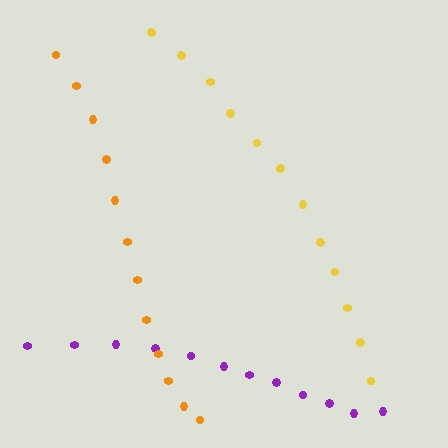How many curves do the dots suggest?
There are 3 distinct paths.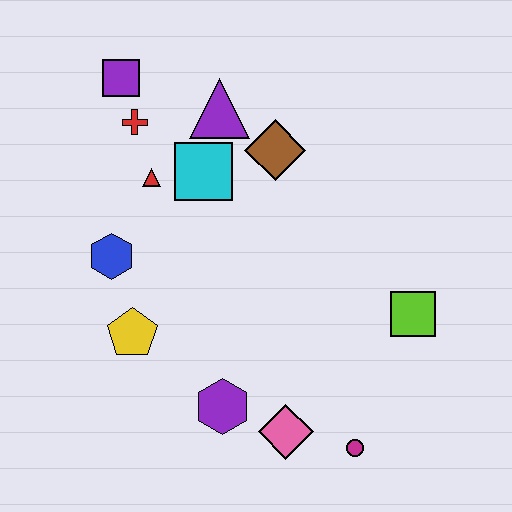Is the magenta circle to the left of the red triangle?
No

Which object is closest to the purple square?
The red cross is closest to the purple square.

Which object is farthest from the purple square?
The magenta circle is farthest from the purple square.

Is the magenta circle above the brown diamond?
No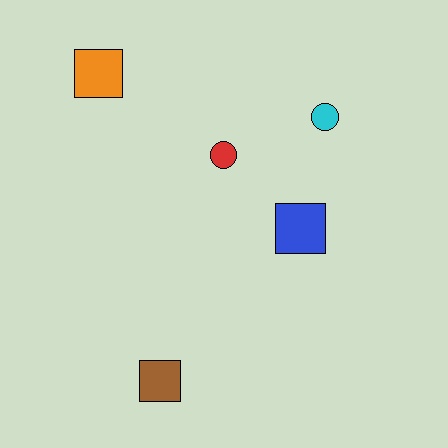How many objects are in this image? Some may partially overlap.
There are 5 objects.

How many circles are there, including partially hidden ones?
There are 2 circles.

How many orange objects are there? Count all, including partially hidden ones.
There is 1 orange object.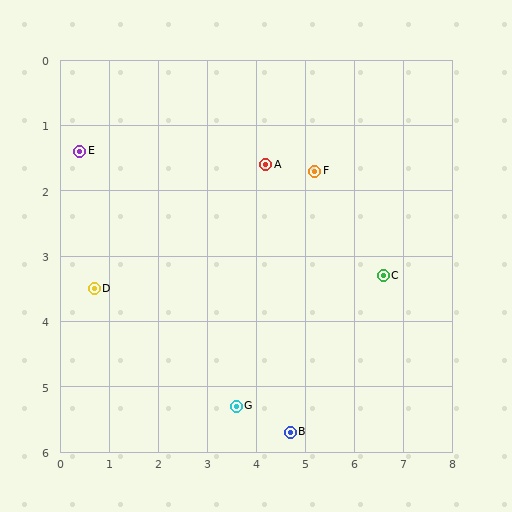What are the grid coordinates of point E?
Point E is at approximately (0.4, 1.4).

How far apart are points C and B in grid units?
Points C and B are about 3.1 grid units apart.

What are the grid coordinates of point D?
Point D is at approximately (0.7, 3.5).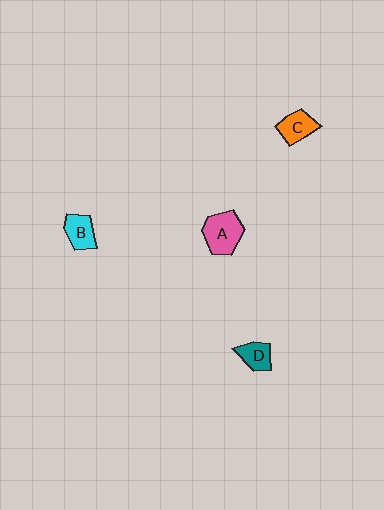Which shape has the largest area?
Shape A (pink).